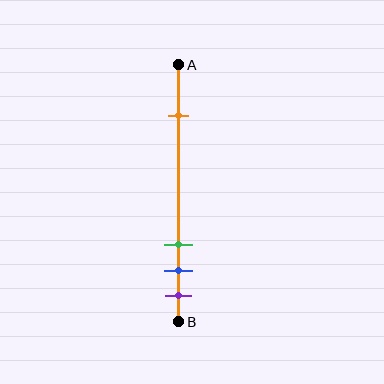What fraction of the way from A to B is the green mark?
The green mark is approximately 70% (0.7) of the way from A to B.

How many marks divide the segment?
There are 4 marks dividing the segment.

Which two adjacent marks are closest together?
The blue and purple marks are the closest adjacent pair.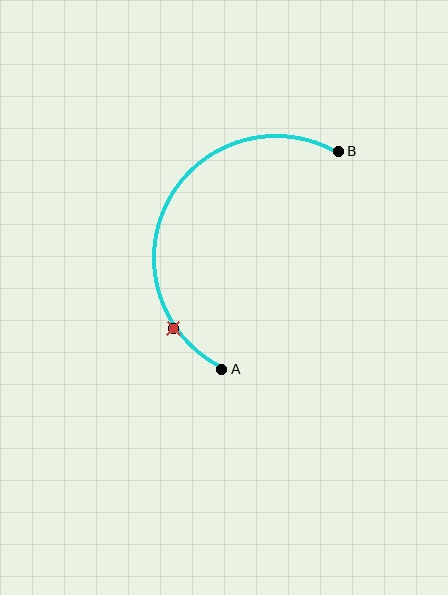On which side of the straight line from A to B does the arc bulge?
The arc bulges to the left of the straight line connecting A and B.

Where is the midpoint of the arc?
The arc midpoint is the point on the curve farthest from the straight line joining A and B. It sits to the left of that line.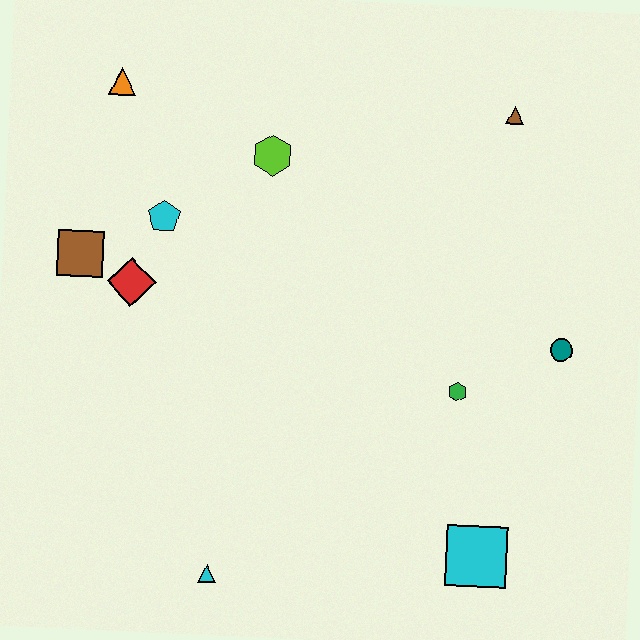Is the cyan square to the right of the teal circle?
No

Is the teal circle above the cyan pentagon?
No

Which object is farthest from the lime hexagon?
The cyan square is farthest from the lime hexagon.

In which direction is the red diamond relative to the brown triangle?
The red diamond is to the left of the brown triangle.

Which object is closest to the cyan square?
The green hexagon is closest to the cyan square.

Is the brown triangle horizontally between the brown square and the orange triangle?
No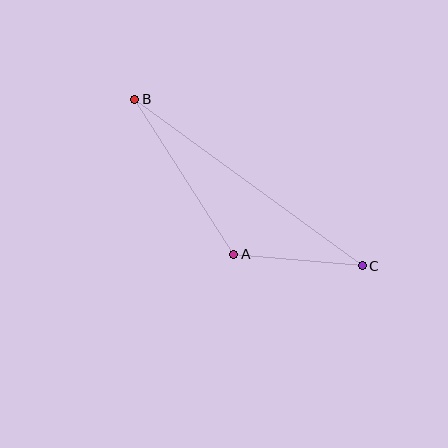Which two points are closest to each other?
Points A and C are closest to each other.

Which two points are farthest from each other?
Points B and C are farthest from each other.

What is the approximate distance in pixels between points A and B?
The distance between A and B is approximately 184 pixels.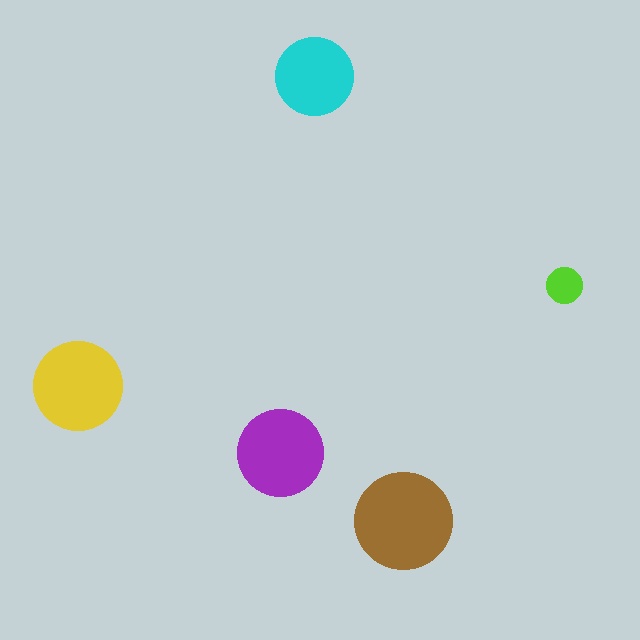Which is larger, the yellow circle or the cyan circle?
The yellow one.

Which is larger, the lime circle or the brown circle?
The brown one.